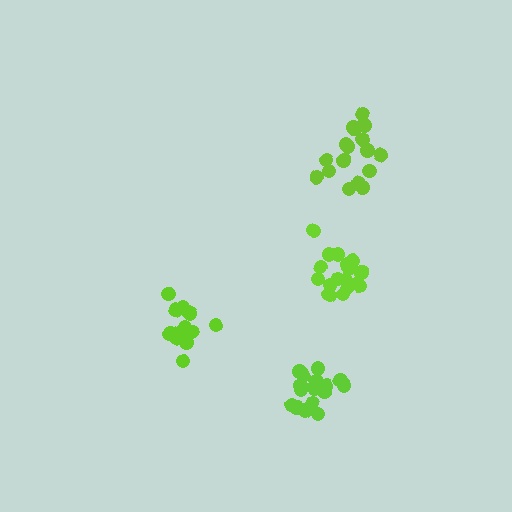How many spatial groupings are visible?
There are 4 spatial groupings.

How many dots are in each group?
Group 1: 19 dots, Group 2: 14 dots, Group 3: 18 dots, Group 4: 17 dots (68 total).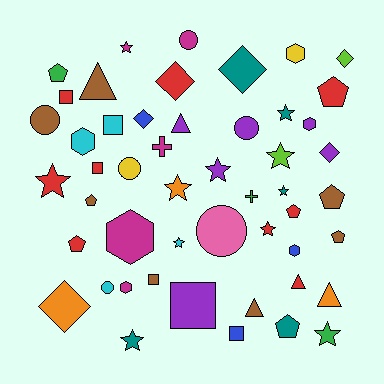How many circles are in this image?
There are 6 circles.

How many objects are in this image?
There are 50 objects.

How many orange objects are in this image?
There are 3 orange objects.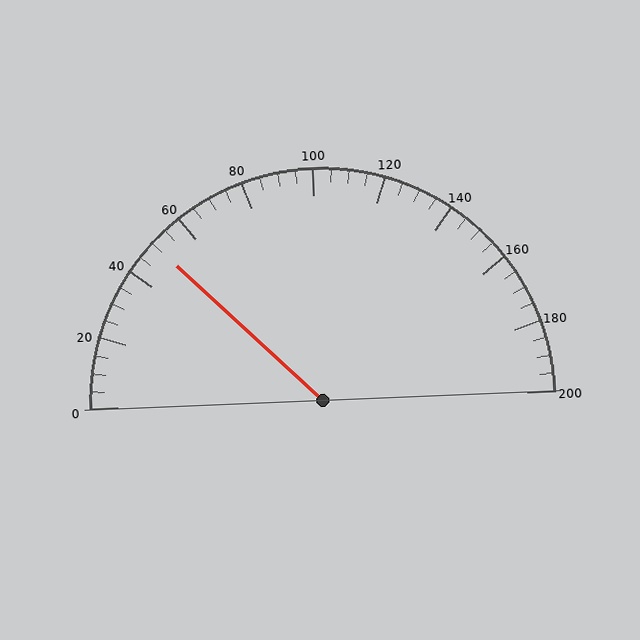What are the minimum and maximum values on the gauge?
The gauge ranges from 0 to 200.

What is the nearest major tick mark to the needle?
The nearest major tick mark is 40.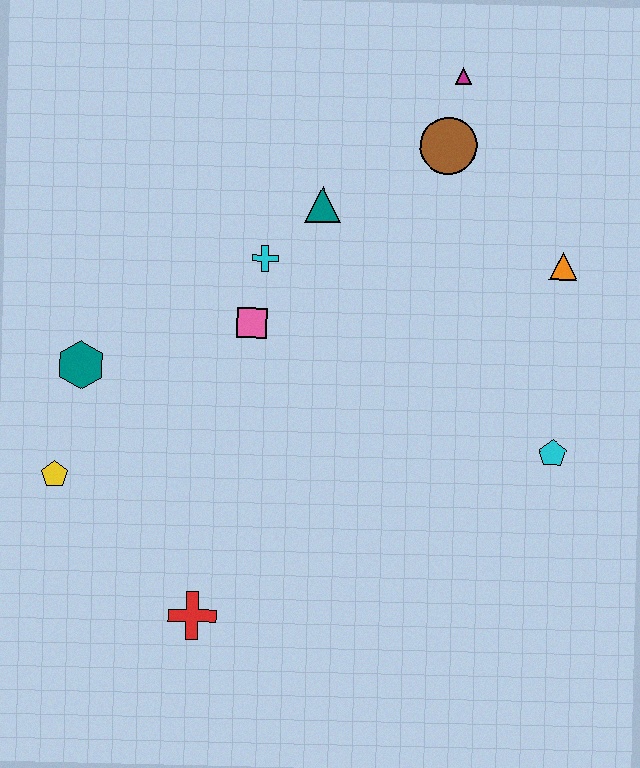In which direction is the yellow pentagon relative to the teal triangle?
The yellow pentagon is below the teal triangle.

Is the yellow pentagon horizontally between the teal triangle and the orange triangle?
No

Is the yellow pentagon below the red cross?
No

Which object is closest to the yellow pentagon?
The teal hexagon is closest to the yellow pentagon.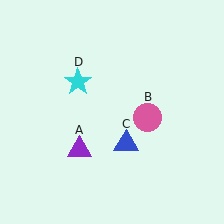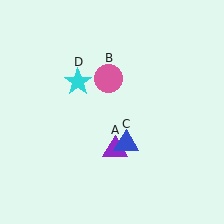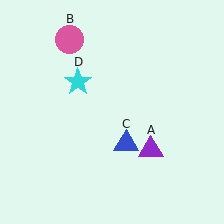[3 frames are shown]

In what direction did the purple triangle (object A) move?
The purple triangle (object A) moved right.